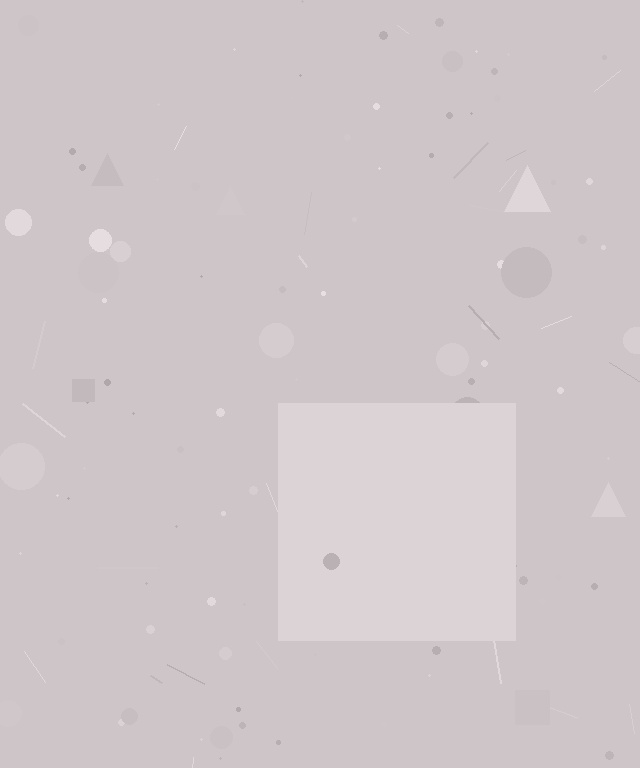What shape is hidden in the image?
A square is hidden in the image.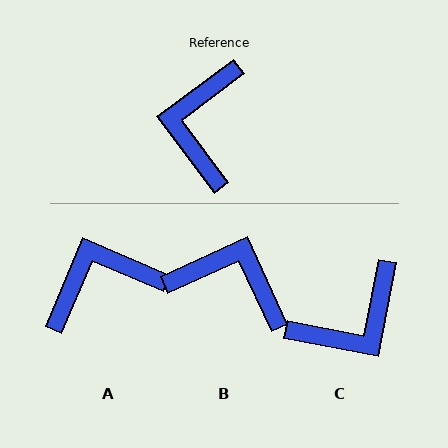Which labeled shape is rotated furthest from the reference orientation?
C, about 132 degrees away.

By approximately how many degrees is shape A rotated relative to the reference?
Approximately 60 degrees clockwise.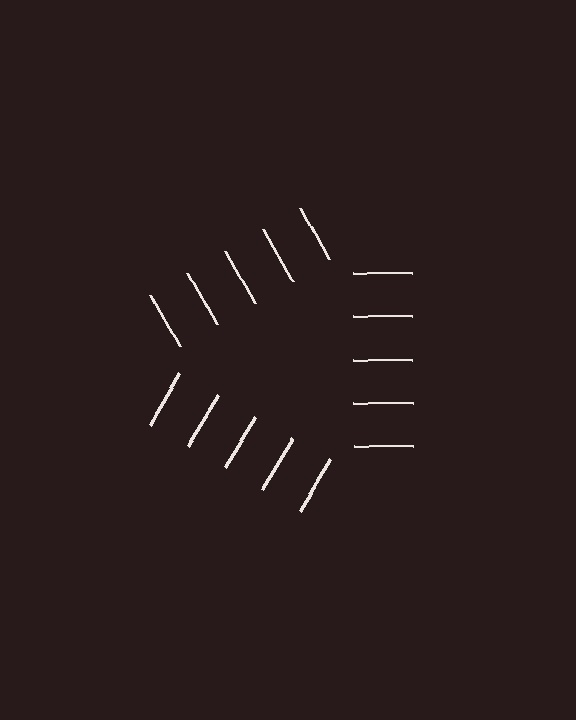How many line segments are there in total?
15 — 5 along each of the 3 edges.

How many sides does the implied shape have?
3 sides — the line-ends trace a triangle.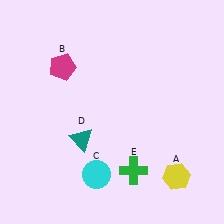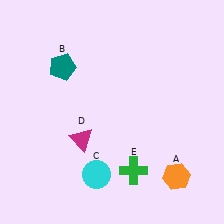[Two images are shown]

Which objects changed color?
A changed from yellow to orange. B changed from magenta to teal. D changed from teal to magenta.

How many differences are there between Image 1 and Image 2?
There are 3 differences between the two images.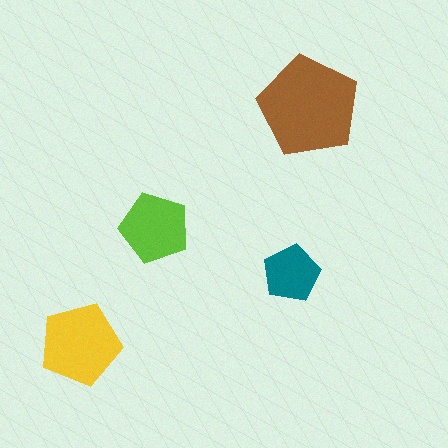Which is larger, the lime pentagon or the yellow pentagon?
The yellow one.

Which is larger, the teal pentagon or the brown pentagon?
The brown one.